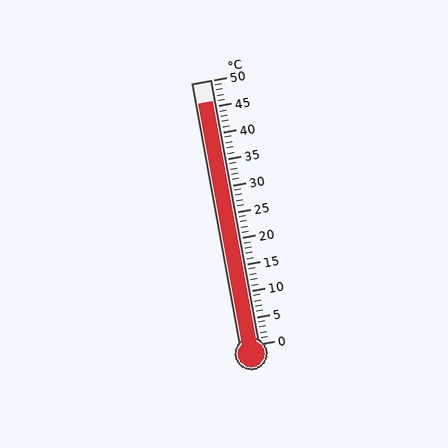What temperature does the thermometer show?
The thermometer shows approximately 46°C.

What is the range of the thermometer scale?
The thermometer scale ranges from 0°C to 50°C.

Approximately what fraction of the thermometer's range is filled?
The thermometer is filled to approximately 90% of its range.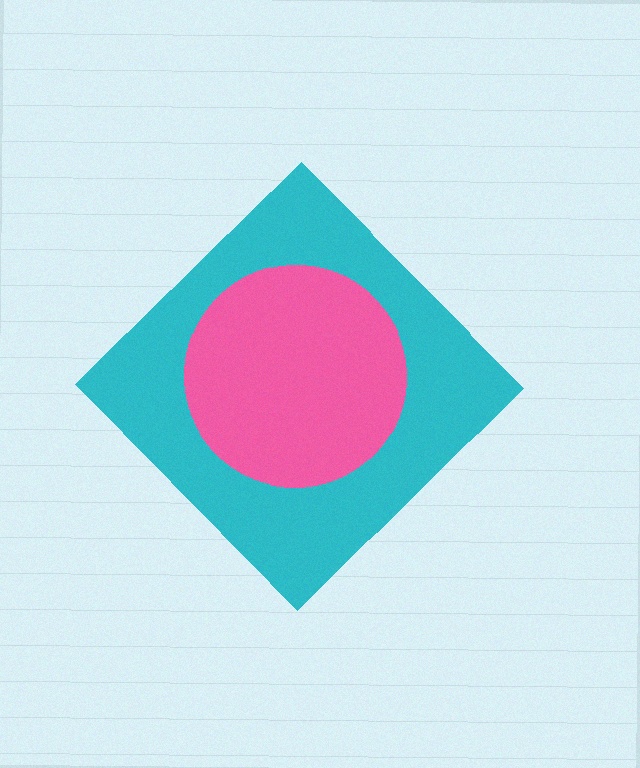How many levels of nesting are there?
2.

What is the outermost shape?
The cyan diamond.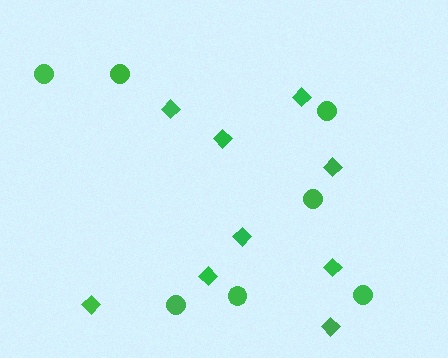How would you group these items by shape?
There are 2 groups: one group of diamonds (9) and one group of circles (7).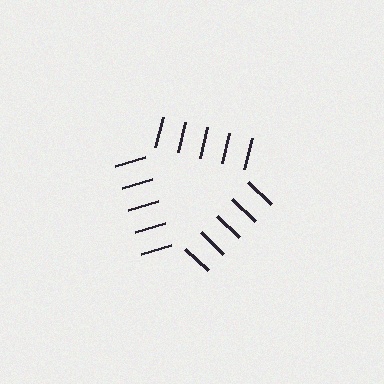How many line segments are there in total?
15 — 5 along each of the 3 edges.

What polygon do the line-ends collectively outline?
An illusory triangle — the line segments terminate on its edges but no continuous stroke is drawn.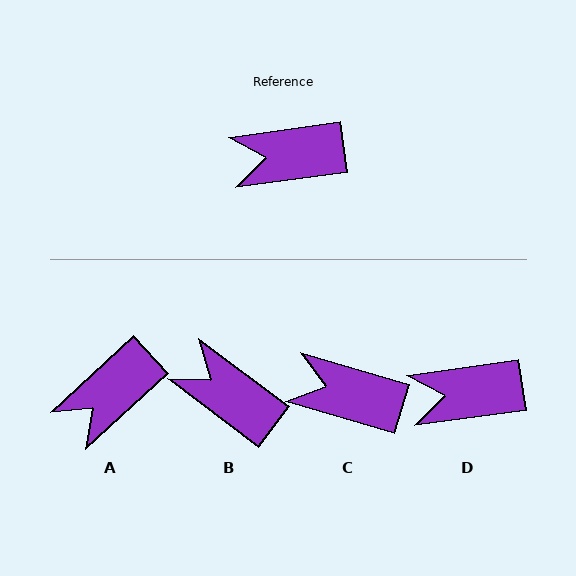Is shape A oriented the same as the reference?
No, it is off by about 34 degrees.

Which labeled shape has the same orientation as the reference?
D.